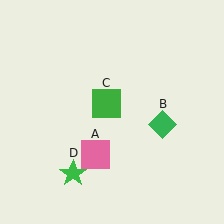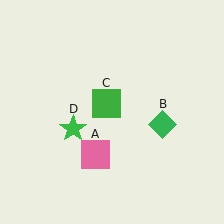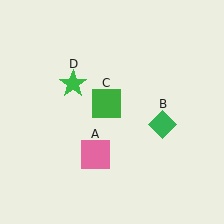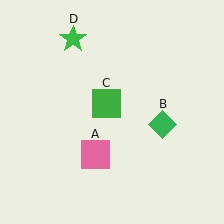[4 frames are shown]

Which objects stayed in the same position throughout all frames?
Pink square (object A) and green diamond (object B) and green square (object C) remained stationary.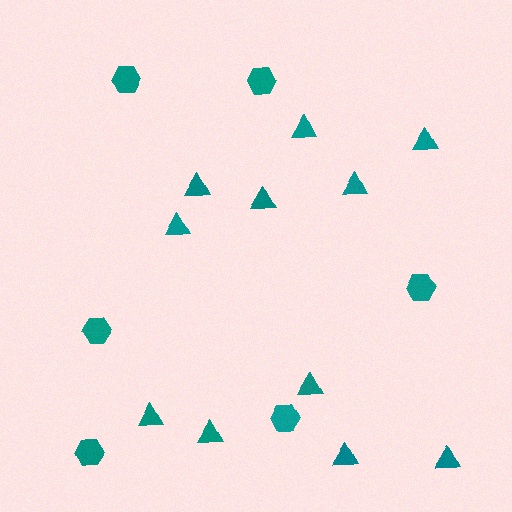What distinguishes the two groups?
There are 2 groups: one group of triangles (11) and one group of hexagons (6).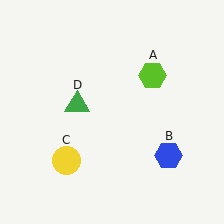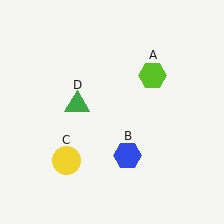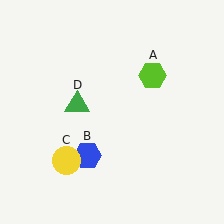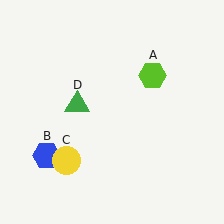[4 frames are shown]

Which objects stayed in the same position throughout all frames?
Lime hexagon (object A) and yellow circle (object C) and green triangle (object D) remained stationary.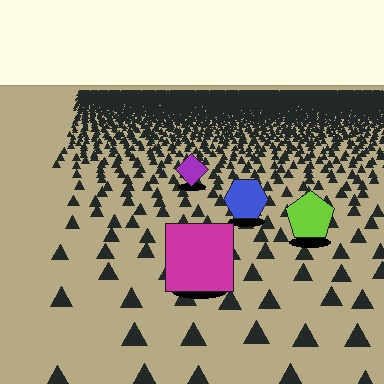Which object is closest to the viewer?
The magenta square is closest. The texture marks near it are larger and more spread out.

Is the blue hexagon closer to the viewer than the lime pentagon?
No. The lime pentagon is closer — you can tell from the texture gradient: the ground texture is coarser near it.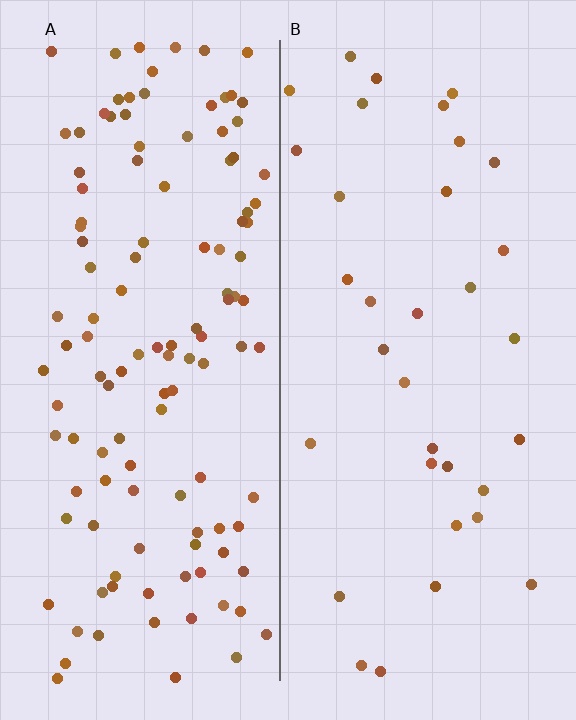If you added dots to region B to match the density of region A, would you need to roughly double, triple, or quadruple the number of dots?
Approximately quadruple.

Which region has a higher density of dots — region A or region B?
A (the left).